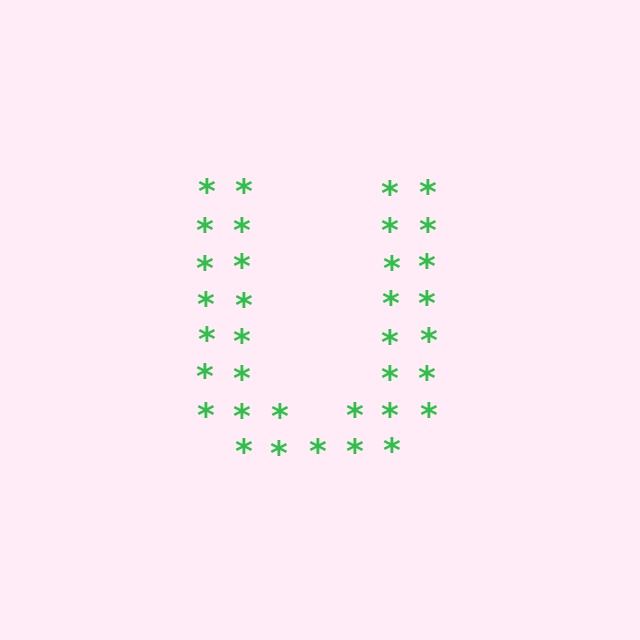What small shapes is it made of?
It is made of small asterisks.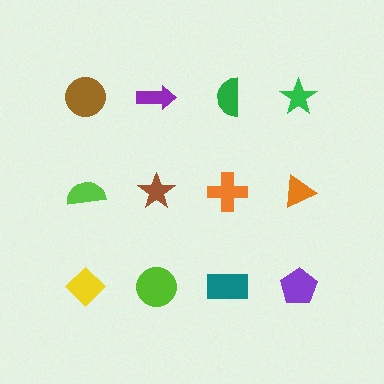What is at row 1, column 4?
A green star.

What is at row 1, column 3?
A green semicircle.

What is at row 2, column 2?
A brown star.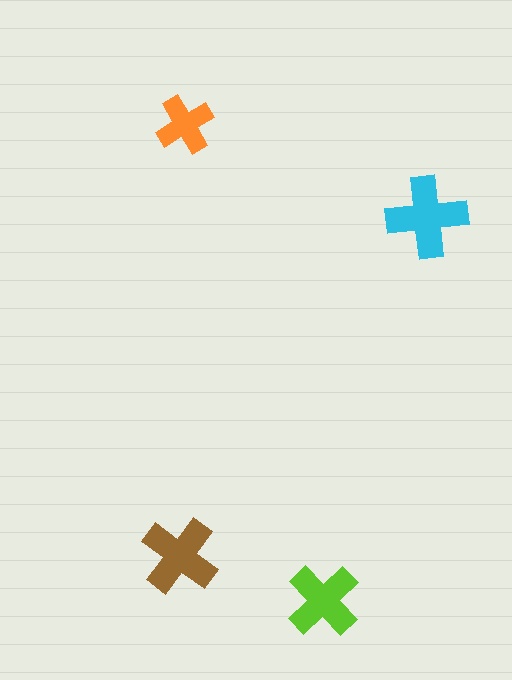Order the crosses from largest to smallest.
the cyan one, the brown one, the lime one, the orange one.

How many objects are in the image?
There are 4 objects in the image.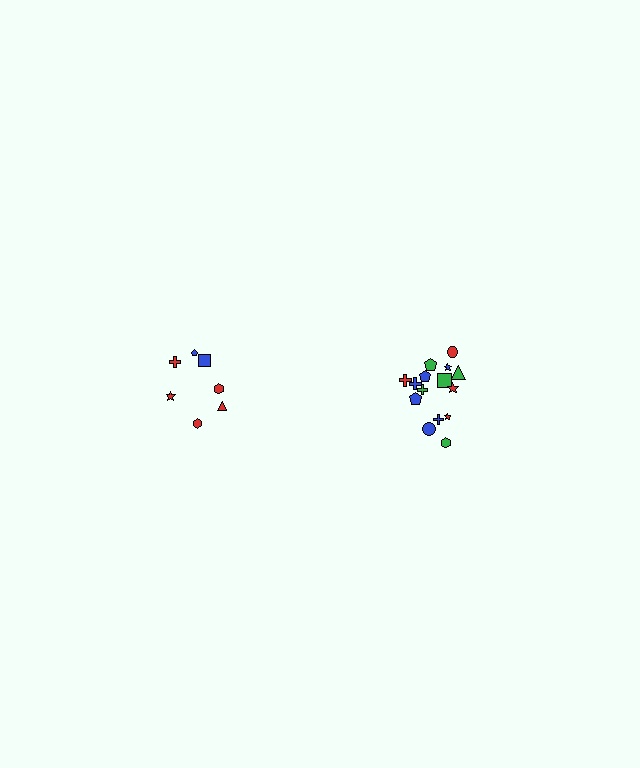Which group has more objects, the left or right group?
The right group.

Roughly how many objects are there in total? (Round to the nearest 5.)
Roughly 20 objects in total.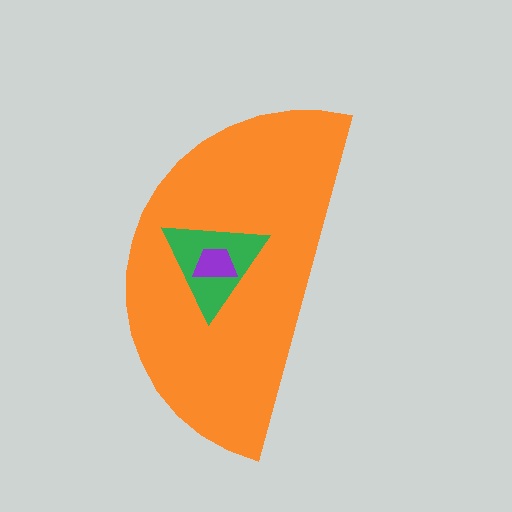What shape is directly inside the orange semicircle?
The green triangle.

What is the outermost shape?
The orange semicircle.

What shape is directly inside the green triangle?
The purple trapezoid.